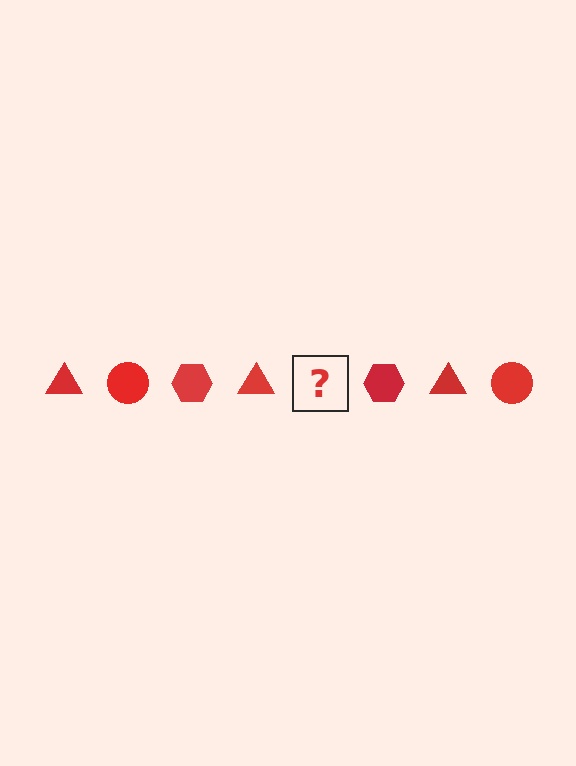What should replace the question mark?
The question mark should be replaced with a red circle.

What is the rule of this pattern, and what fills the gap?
The rule is that the pattern cycles through triangle, circle, hexagon shapes in red. The gap should be filled with a red circle.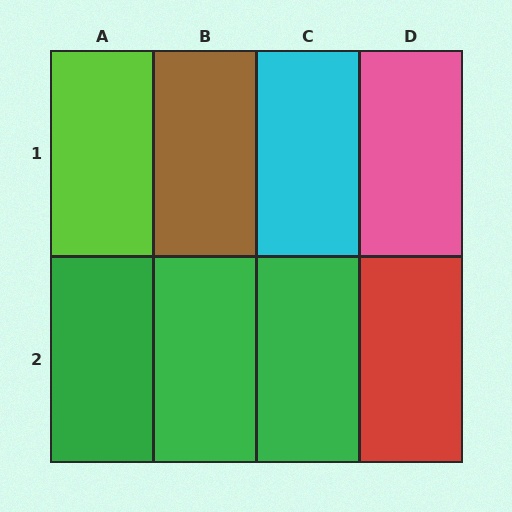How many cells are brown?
1 cell is brown.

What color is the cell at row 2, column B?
Green.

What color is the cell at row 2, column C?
Green.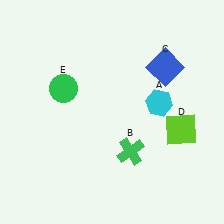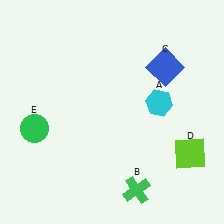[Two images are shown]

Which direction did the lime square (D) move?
The lime square (D) moved down.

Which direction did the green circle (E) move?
The green circle (E) moved down.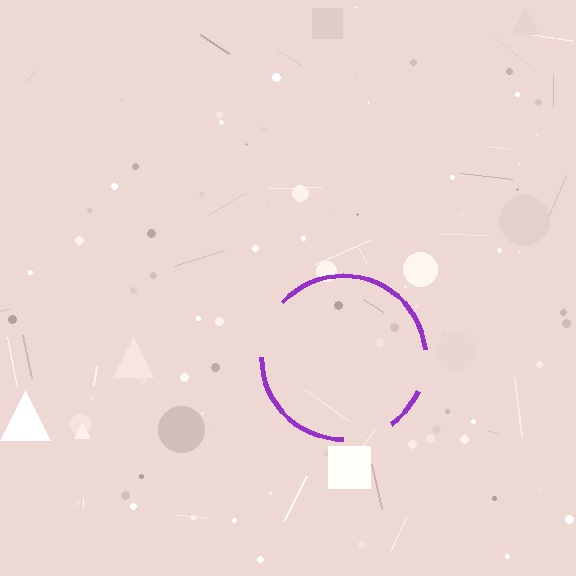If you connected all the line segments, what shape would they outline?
They would outline a circle.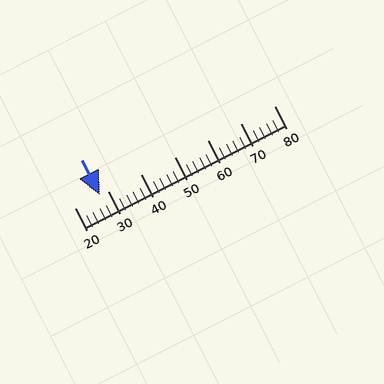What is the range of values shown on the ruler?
The ruler shows values from 20 to 80.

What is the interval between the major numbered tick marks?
The major tick marks are spaced 10 units apart.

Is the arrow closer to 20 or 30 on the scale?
The arrow is closer to 30.